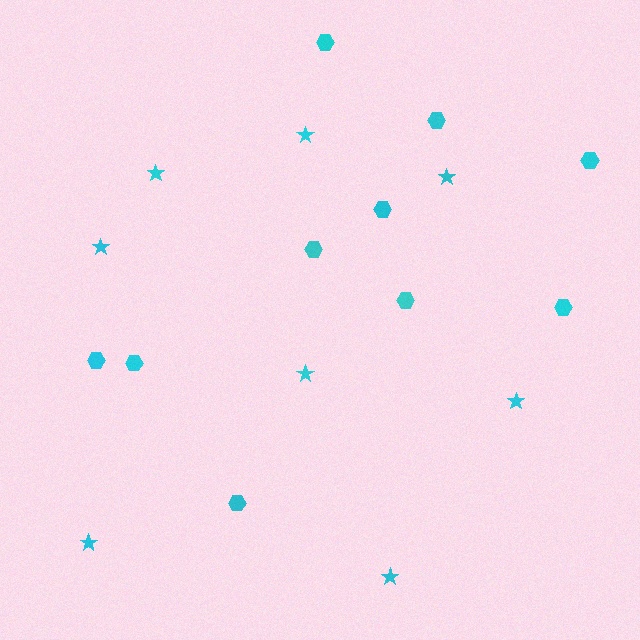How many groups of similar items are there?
There are 2 groups: one group of stars (8) and one group of hexagons (10).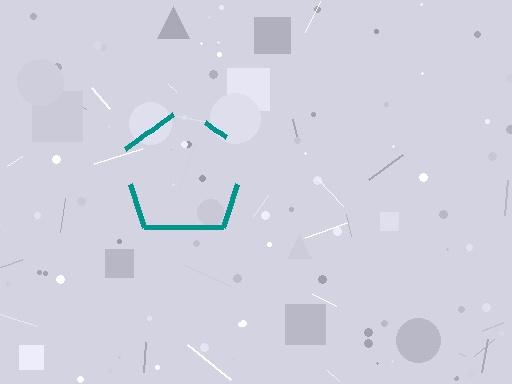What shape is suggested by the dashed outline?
The dashed outline suggests a pentagon.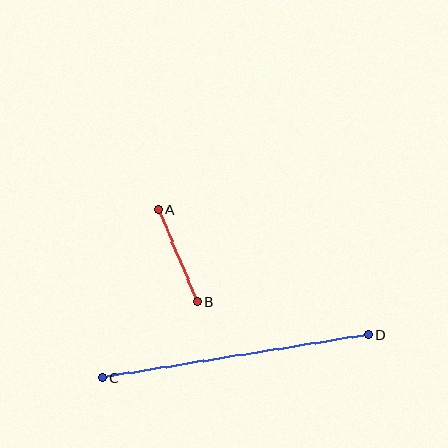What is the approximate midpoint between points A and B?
The midpoint is at approximately (178, 256) pixels.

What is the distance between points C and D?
The distance is approximately 269 pixels.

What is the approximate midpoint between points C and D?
The midpoint is at approximately (235, 356) pixels.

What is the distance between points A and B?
The distance is approximately 100 pixels.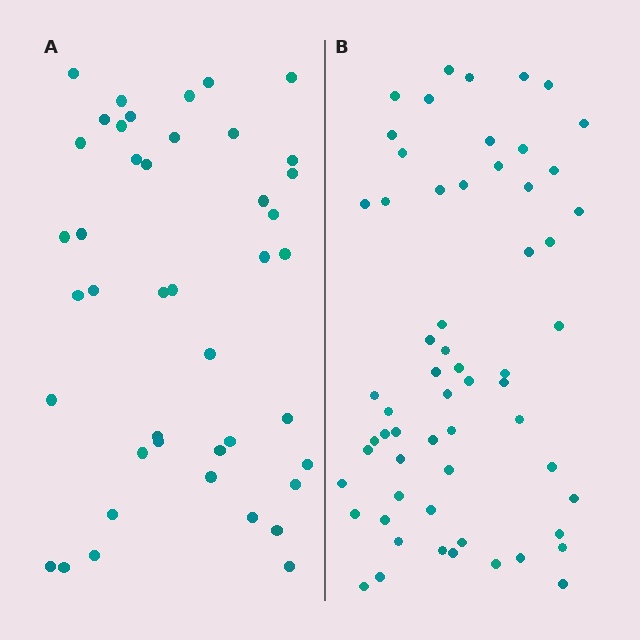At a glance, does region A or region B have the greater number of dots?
Region B (the right region) has more dots.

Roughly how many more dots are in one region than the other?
Region B has approximately 15 more dots than region A.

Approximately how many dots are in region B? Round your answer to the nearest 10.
About 60 dots.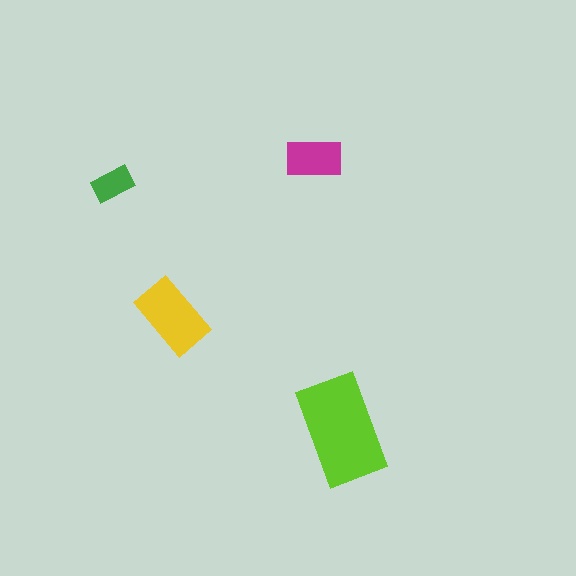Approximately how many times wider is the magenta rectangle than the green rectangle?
About 1.5 times wider.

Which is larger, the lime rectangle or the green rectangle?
The lime one.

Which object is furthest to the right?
The lime rectangle is rightmost.